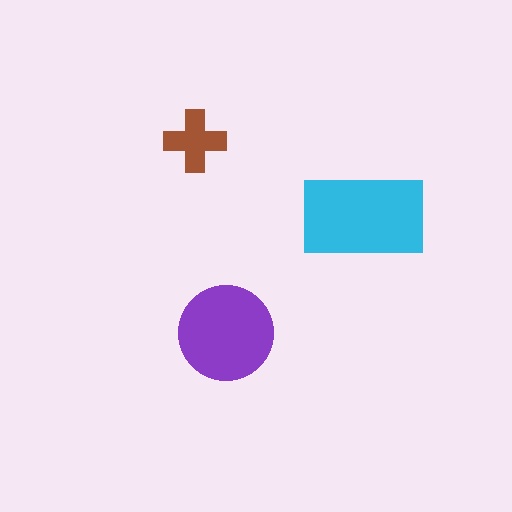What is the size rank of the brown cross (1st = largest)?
3rd.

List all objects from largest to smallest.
The cyan rectangle, the purple circle, the brown cross.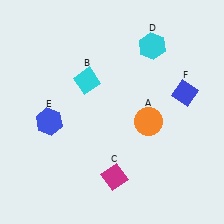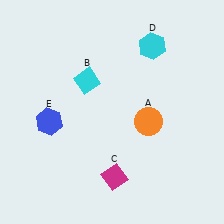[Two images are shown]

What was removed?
The blue diamond (F) was removed in Image 2.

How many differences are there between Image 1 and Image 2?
There is 1 difference between the two images.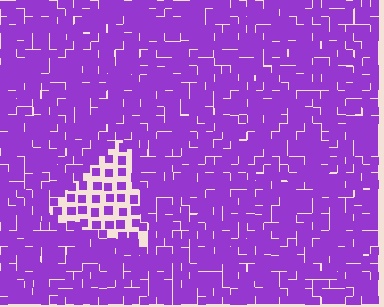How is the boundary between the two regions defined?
The boundary is defined by a change in element density (approximately 2.4x ratio). All elements are the same color, size, and shape.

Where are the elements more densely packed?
The elements are more densely packed outside the triangle boundary.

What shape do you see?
I see a triangle.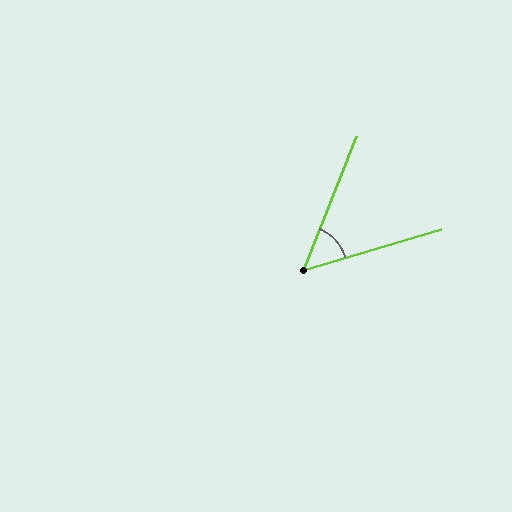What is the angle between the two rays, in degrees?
Approximately 52 degrees.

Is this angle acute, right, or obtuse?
It is acute.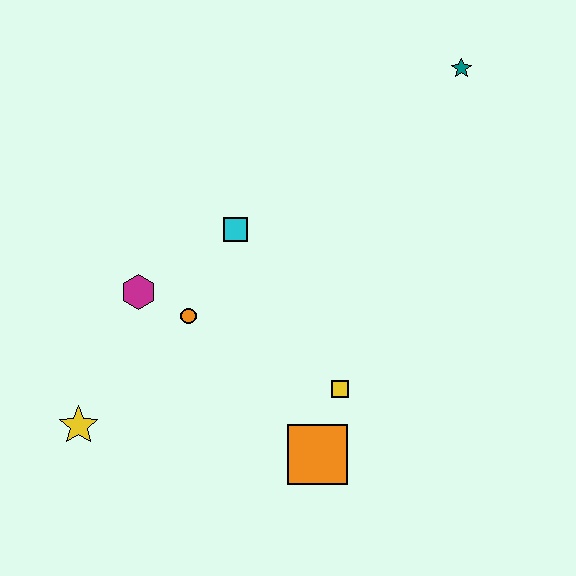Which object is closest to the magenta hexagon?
The orange circle is closest to the magenta hexagon.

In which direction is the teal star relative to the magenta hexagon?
The teal star is to the right of the magenta hexagon.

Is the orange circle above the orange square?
Yes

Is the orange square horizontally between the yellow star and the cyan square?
No